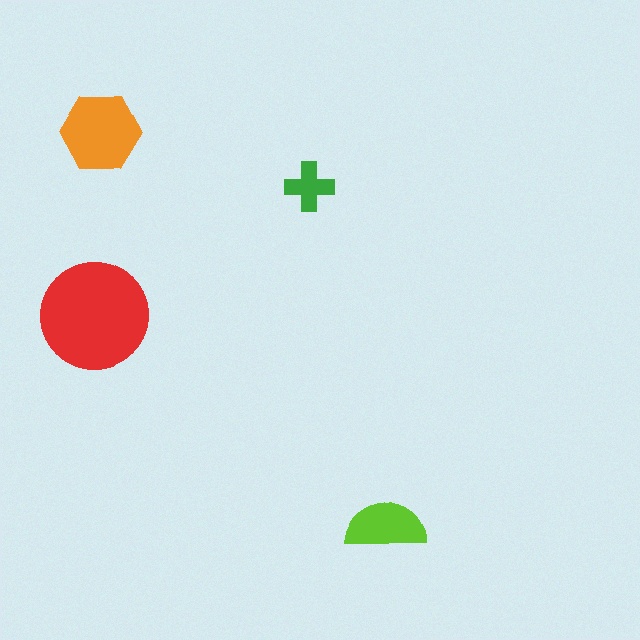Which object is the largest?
The red circle.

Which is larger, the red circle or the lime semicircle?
The red circle.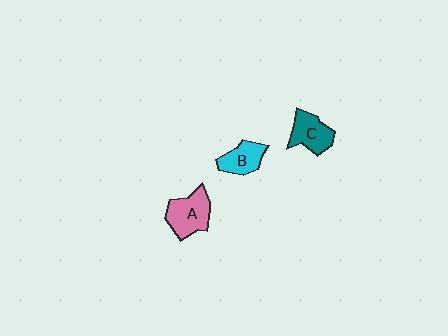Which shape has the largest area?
Shape A (pink).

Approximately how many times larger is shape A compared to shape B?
Approximately 1.4 times.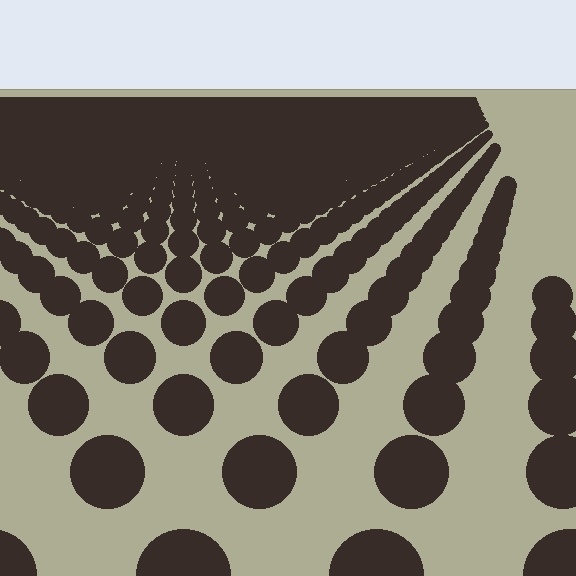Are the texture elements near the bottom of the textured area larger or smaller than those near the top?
Larger. Near the bottom, elements are closer to the viewer and appear at a bigger on-screen size.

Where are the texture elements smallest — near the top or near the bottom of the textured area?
Near the top.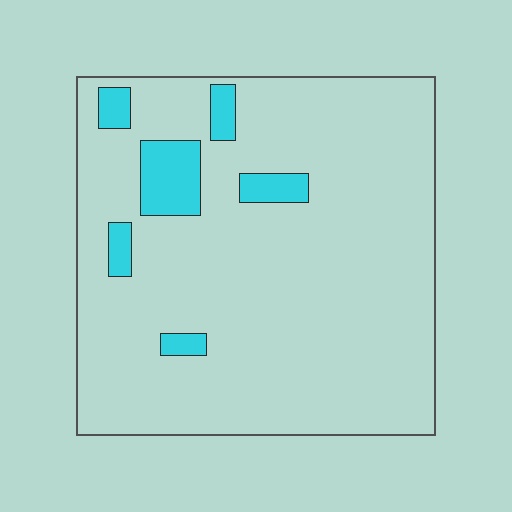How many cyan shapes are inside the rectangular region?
6.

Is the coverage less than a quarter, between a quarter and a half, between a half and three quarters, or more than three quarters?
Less than a quarter.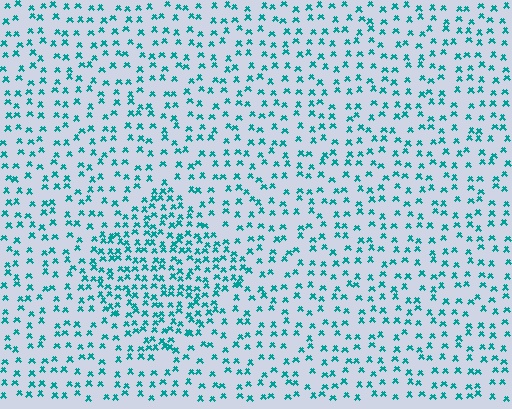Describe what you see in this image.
The image contains small teal elements arranged at two different densities. A diamond-shaped region is visible where the elements are more densely packed than the surrounding area.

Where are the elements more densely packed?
The elements are more densely packed inside the diamond boundary.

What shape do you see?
I see a diamond.